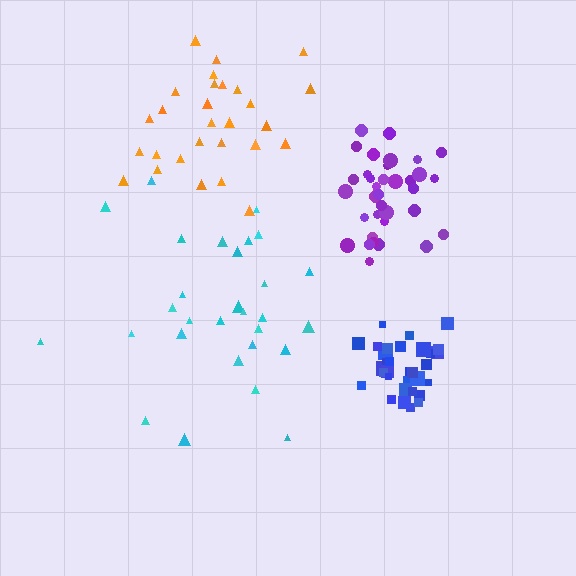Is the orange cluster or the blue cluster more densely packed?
Blue.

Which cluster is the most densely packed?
Blue.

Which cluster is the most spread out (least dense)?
Cyan.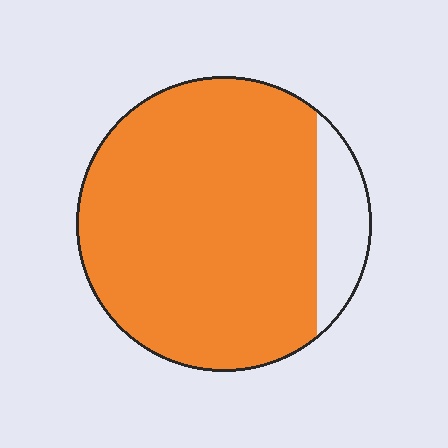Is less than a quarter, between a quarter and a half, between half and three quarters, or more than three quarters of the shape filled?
More than three quarters.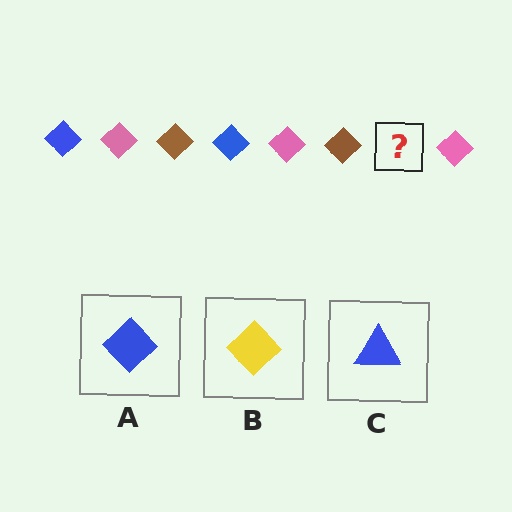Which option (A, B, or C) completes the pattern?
A.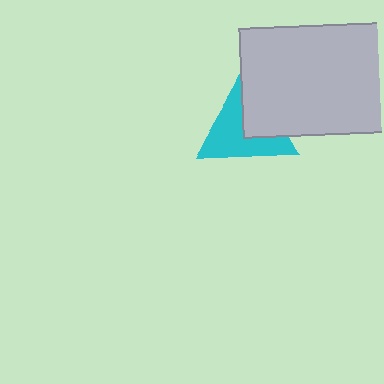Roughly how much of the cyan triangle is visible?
About half of it is visible (roughly 63%).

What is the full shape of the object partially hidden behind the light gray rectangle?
The partially hidden object is a cyan triangle.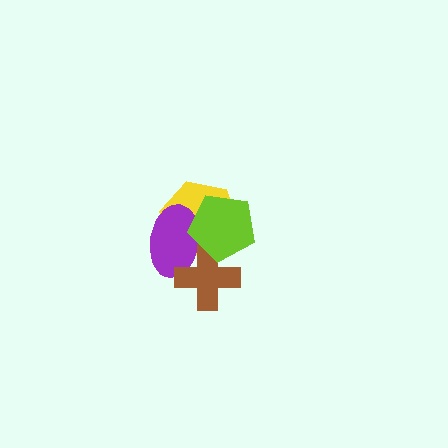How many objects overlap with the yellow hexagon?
3 objects overlap with the yellow hexagon.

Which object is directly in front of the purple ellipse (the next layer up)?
The brown cross is directly in front of the purple ellipse.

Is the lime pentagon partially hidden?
No, no other shape covers it.